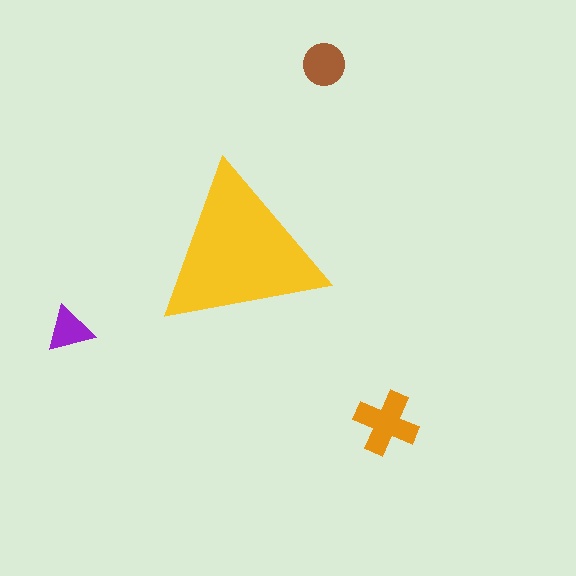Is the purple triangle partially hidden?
No, the purple triangle is fully visible.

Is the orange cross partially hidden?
No, the orange cross is fully visible.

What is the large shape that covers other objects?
A yellow triangle.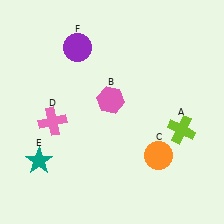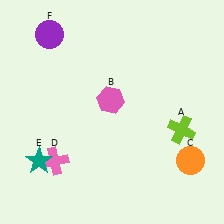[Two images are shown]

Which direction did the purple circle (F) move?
The purple circle (F) moved left.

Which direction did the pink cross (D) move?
The pink cross (D) moved down.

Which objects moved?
The objects that moved are: the orange circle (C), the pink cross (D), the purple circle (F).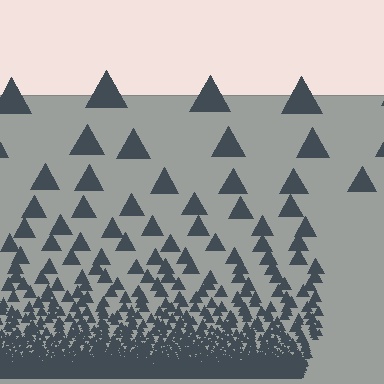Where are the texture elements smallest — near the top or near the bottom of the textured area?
Near the bottom.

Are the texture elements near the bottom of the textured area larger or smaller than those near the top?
Smaller. The gradient is inverted — elements near the bottom are smaller and denser.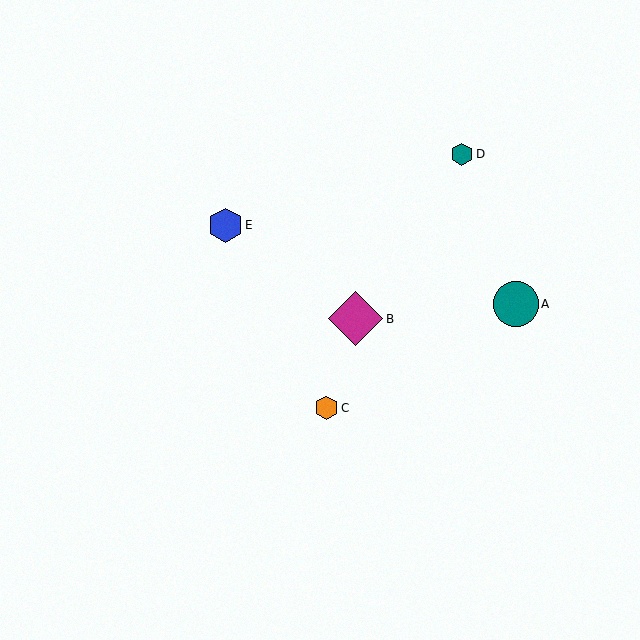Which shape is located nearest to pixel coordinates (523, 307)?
The teal circle (labeled A) at (516, 304) is nearest to that location.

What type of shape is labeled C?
Shape C is an orange hexagon.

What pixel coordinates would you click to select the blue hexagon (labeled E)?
Click at (225, 225) to select the blue hexagon E.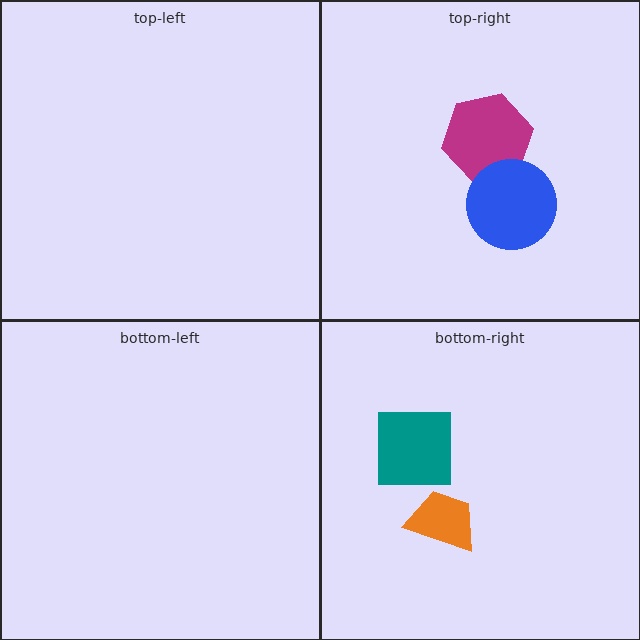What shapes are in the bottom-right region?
The teal square, the orange trapezoid.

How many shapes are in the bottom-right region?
2.